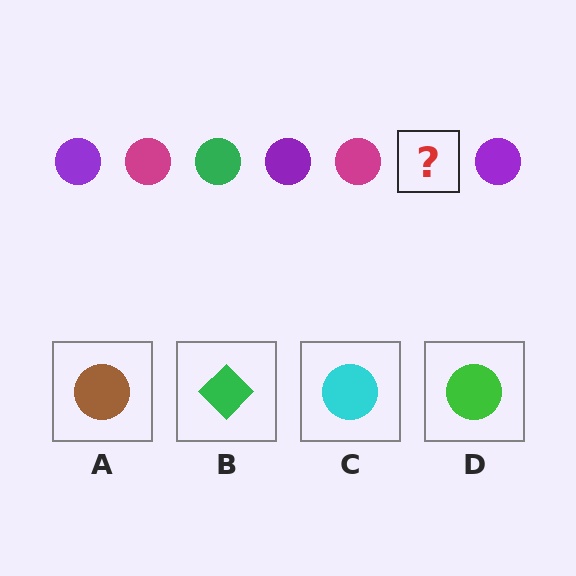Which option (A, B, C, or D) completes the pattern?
D.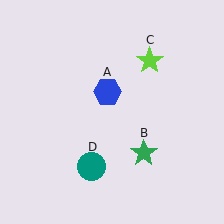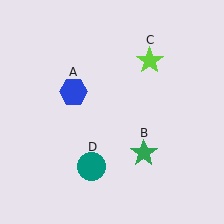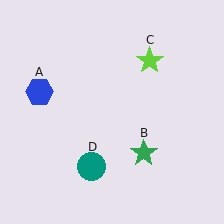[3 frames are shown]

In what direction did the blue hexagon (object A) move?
The blue hexagon (object A) moved left.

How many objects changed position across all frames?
1 object changed position: blue hexagon (object A).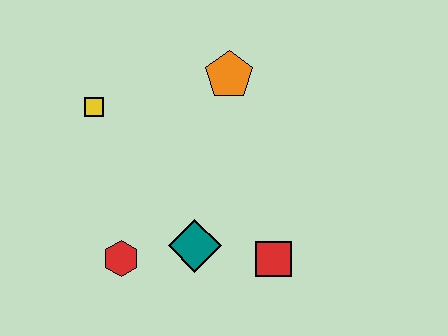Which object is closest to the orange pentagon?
The yellow square is closest to the orange pentagon.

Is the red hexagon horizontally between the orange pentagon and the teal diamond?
No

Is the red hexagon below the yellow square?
Yes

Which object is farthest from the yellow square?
The red square is farthest from the yellow square.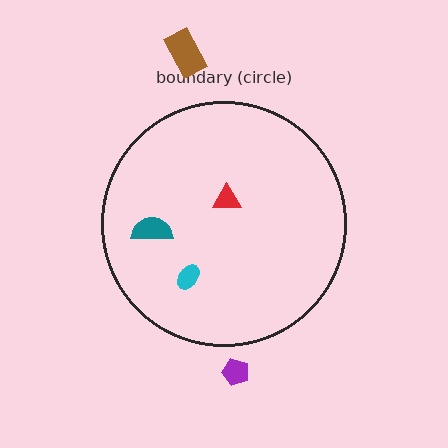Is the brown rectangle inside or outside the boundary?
Outside.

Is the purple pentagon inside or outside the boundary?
Outside.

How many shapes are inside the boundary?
3 inside, 2 outside.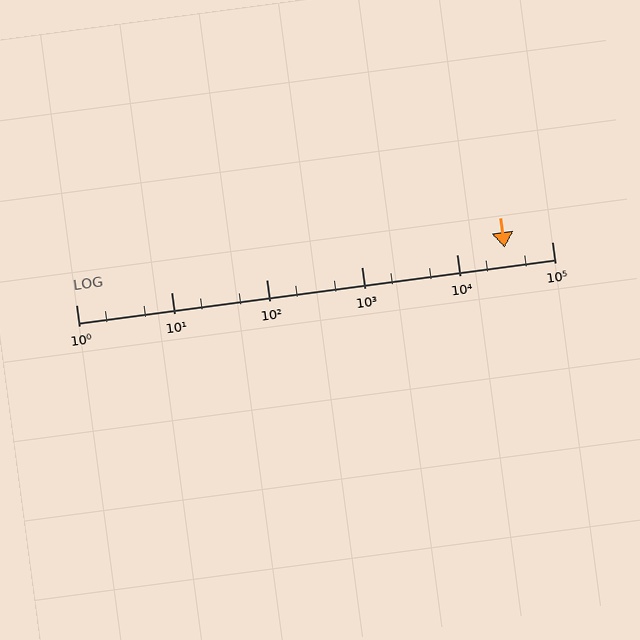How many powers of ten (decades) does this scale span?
The scale spans 5 decades, from 1 to 100000.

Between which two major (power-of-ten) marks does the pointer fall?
The pointer is between 10000 and 100000.